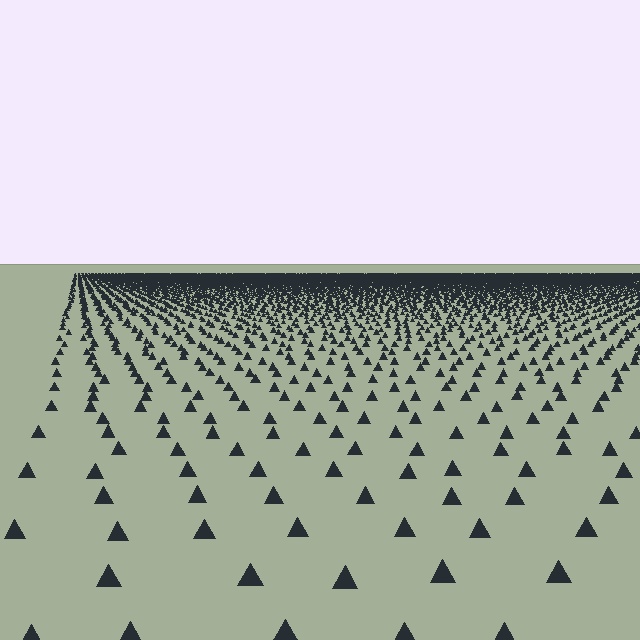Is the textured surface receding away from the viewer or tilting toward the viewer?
The surface is receding away from the viewer. Texture elements get smaller and denser toward the top.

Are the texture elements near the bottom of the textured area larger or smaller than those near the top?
Larger. Near the bottom, elements are closer to the viewer and appear at a bigger on-screen size.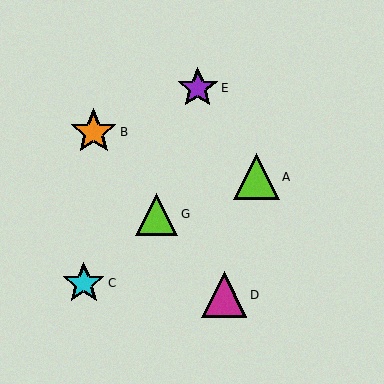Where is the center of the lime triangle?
The center of the lime triangle is at (157, 214).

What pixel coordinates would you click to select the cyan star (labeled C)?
Click at (84, 283) to select the cyan star C.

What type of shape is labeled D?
Shape D is a magenta triangle.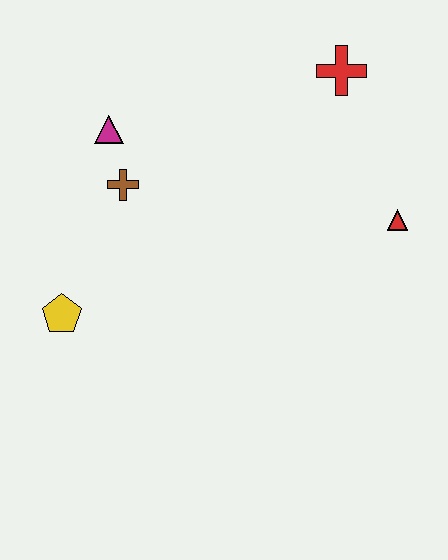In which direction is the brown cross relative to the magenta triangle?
The brown cross is below the magenta triangle.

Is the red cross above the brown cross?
Yes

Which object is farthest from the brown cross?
The red triangle is farthest from the brown cross.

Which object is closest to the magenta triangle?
The brown cross is closest to the magenta triangle.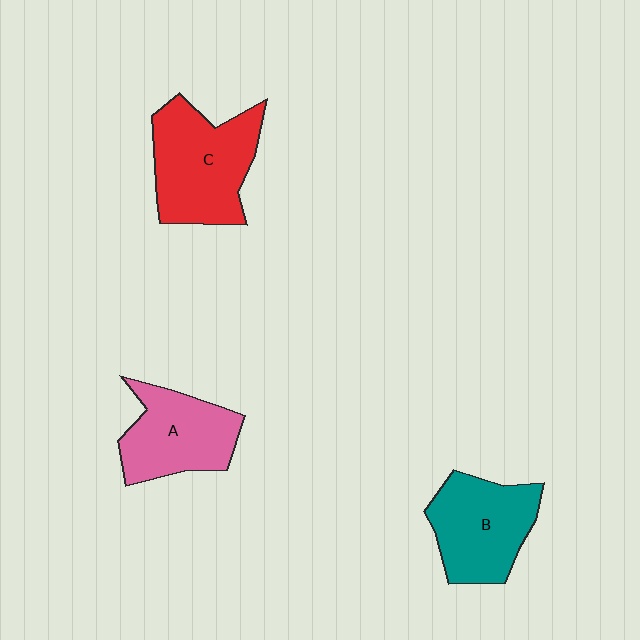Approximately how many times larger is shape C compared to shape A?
Approximately 1.3 times.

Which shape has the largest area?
Shape C (red).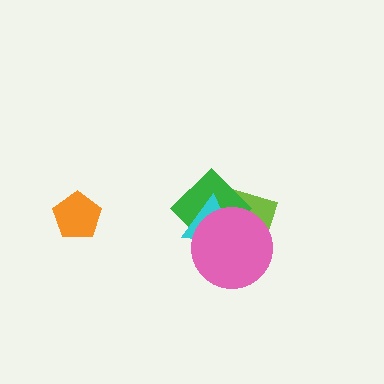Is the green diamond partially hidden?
Yes, it is partially covered by another shape.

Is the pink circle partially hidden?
No, no other shape covers it.